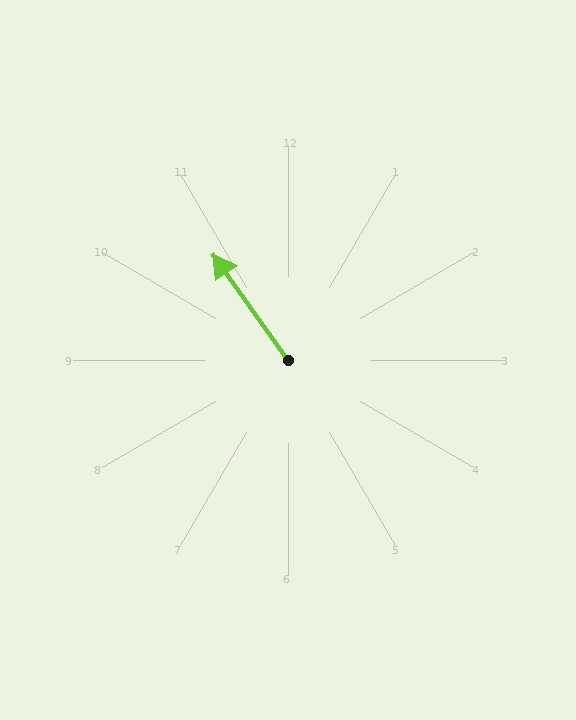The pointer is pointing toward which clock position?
Roughly 11 o'clock.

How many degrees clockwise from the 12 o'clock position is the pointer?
Approximately 325 degrees.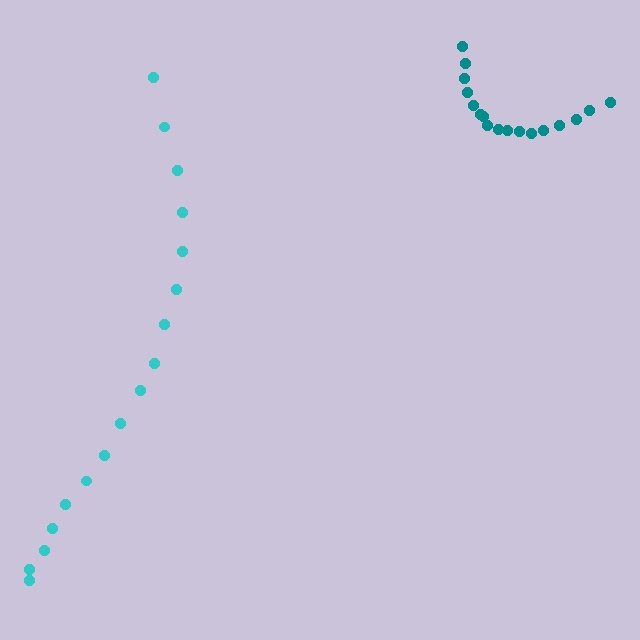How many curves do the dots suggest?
There are 2 distinct paths.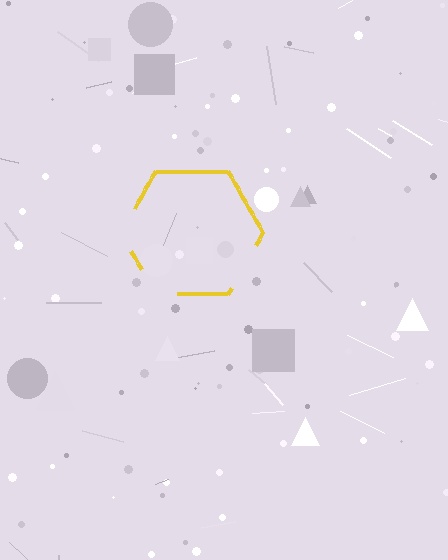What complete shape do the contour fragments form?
The contour fragments form a hexagon.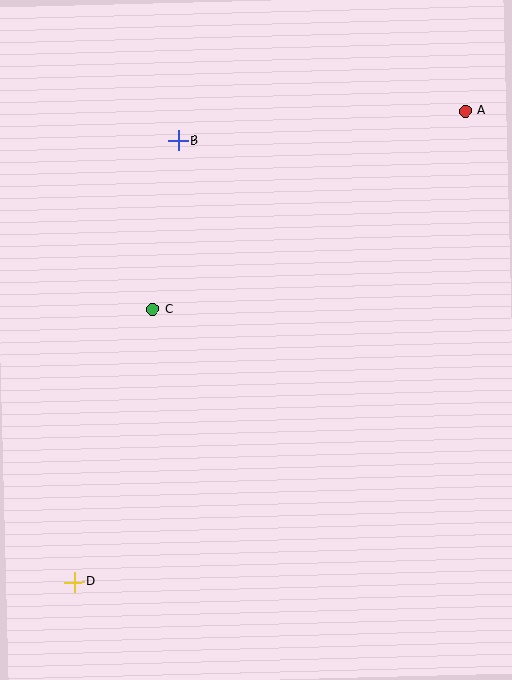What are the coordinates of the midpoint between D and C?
The midpoint between D and C is at (114, 446).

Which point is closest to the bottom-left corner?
Point D is closest to the bottom-left corner.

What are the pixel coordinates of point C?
Point C is at (153, 309).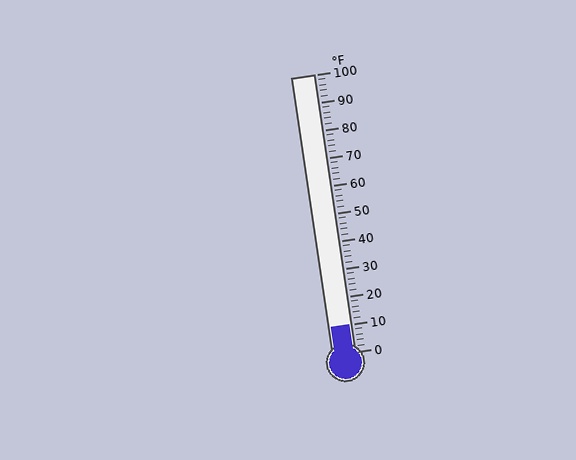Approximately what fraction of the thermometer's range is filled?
The thermometer is filled to approximately 10% of its range.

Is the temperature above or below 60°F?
The temperature is below 60°F.